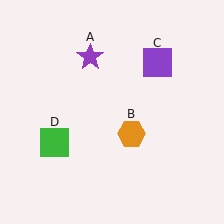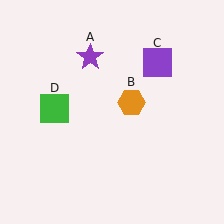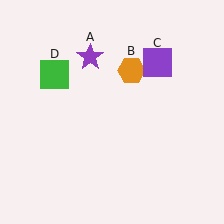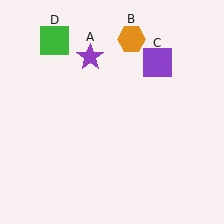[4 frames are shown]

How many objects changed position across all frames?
2 objects changed position: orange hexagon (object B), green square (object D).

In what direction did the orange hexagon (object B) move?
The orange hexagon (object B) moved up.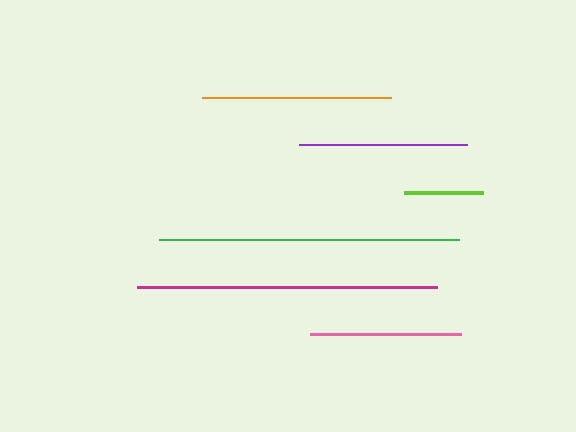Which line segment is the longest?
The green line is the longest at approximately 300 pixels.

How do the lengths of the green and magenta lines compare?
The green and magenta lines are approximately the same length.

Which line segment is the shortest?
The lime line is the shortest at approximately 78 pixels.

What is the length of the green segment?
The green segment is approximately 300 pixels long.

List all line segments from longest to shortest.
From longest to shortest: green, magenta, orange, purple, pink, lime.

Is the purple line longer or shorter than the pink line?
The purple line is longer than the pink line.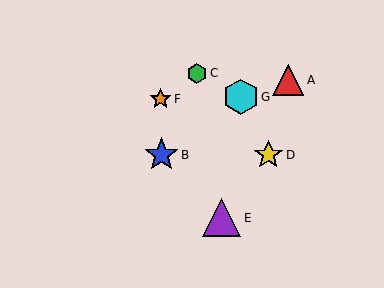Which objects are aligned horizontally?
Objects B, D are aligned horizontally.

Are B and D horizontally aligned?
Yes, both are at y≈155.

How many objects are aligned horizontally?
2 objects (B, D) are aligned horizontally.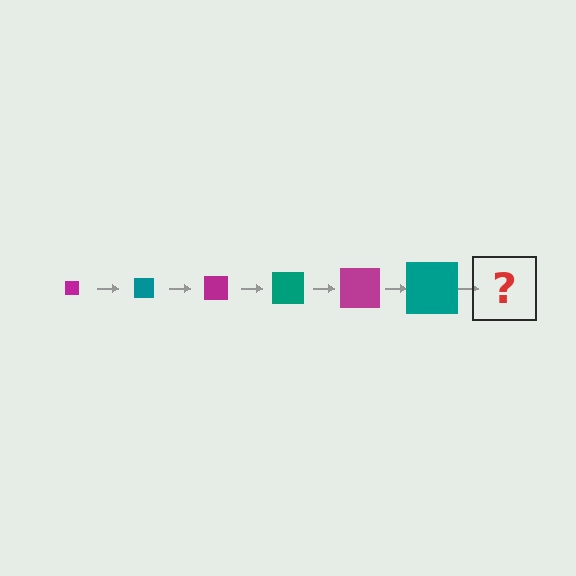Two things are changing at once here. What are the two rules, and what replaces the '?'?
The two rules are that the square grows larger each step and the color cycles through magenta and teal. The '?' should be a magenta square, larger than the previous one.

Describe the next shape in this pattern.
It should be a magenta square, larger than the previous one.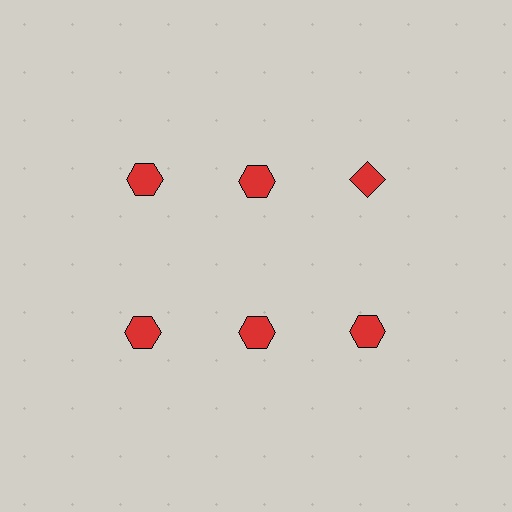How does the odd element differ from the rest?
It has a different shape: diamond instead of hexagon.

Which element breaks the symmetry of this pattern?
The red diamond in the top row, center column breaks the symmetry. All other shapes are red hexagons.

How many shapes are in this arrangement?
There are 6 shapes arranged in a grid pattern.